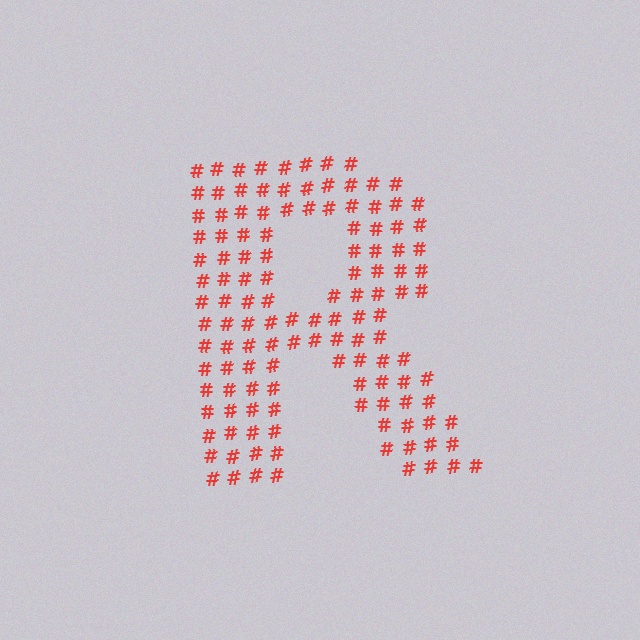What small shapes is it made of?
It is made of small hash symbols.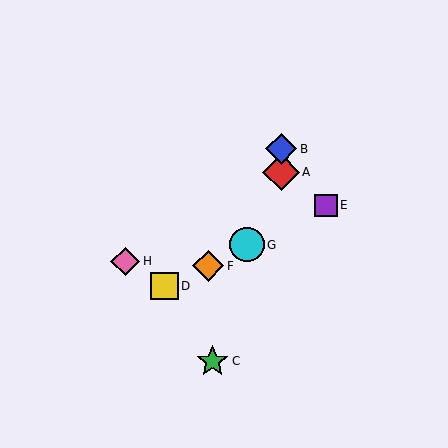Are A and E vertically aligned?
No, A is at x≈281 and E is at x≈326.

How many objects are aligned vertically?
2 objects (A, B) are aligned vertically.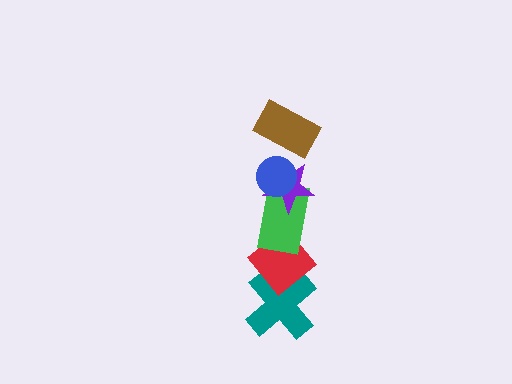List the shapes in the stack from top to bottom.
From top to bottom: the blue circle, the brown rectangle, the purple star, the green rectangle, the red diamond, the teal cross.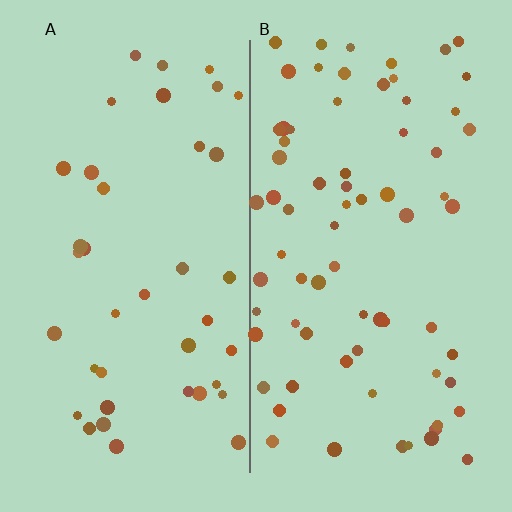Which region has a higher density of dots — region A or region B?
B (the right).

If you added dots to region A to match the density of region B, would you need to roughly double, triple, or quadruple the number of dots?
Approximately double.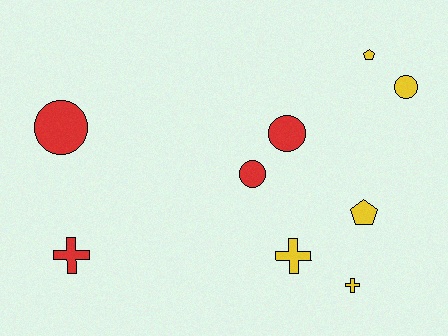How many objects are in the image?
There are 9 objects.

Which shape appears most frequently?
Circle, with 4 objects.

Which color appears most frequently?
Yellow, with 5 objects.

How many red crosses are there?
There is 1 red cross.